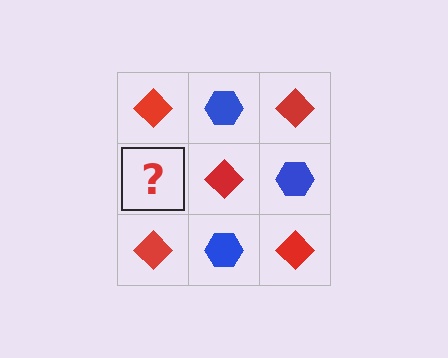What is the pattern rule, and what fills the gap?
The rule is that it alternates red diamond and blue hexagon in a checkerboard pattern. The gap should be filled with a blue hexagon.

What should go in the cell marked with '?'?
The missing cell should contain a blue hexagon.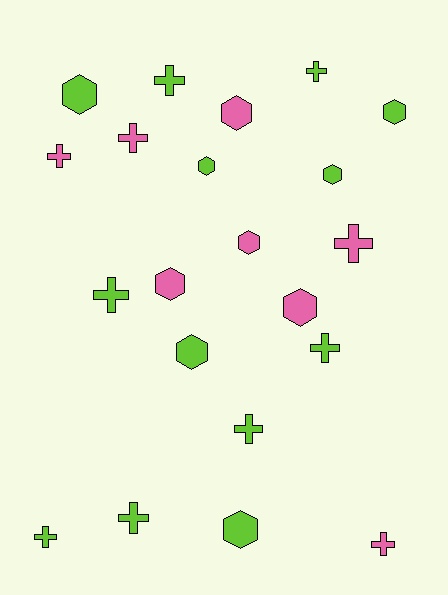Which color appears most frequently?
Lime, with 13 objects.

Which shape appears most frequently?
Cross, with 11 objects.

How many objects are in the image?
There are 21 objects.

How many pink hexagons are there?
There are 4 pink hexagons.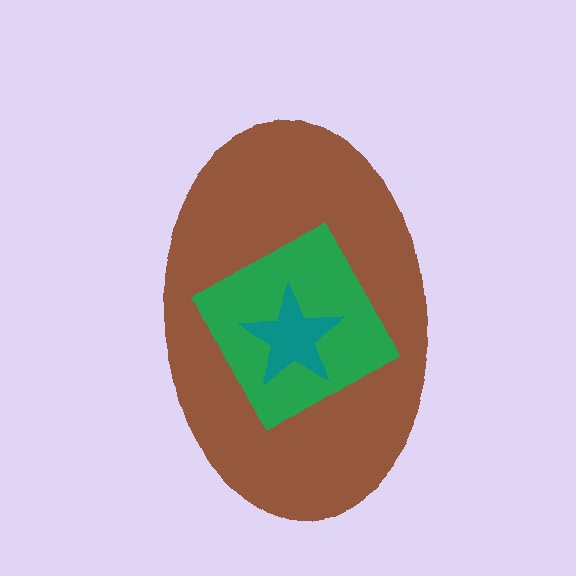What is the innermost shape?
The teal star.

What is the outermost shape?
The brown ellipse.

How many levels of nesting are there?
3.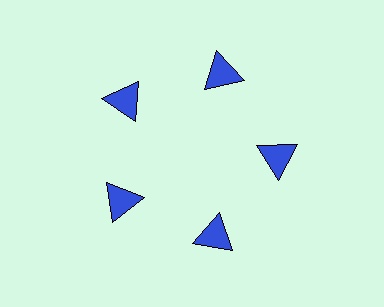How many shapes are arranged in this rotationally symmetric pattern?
There are 5 shapes, arranged in 5 groups of 1.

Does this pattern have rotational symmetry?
Yes, this pattern has 5-fold rotational symmetry. It looks the same after rotating 72 degrees around the center.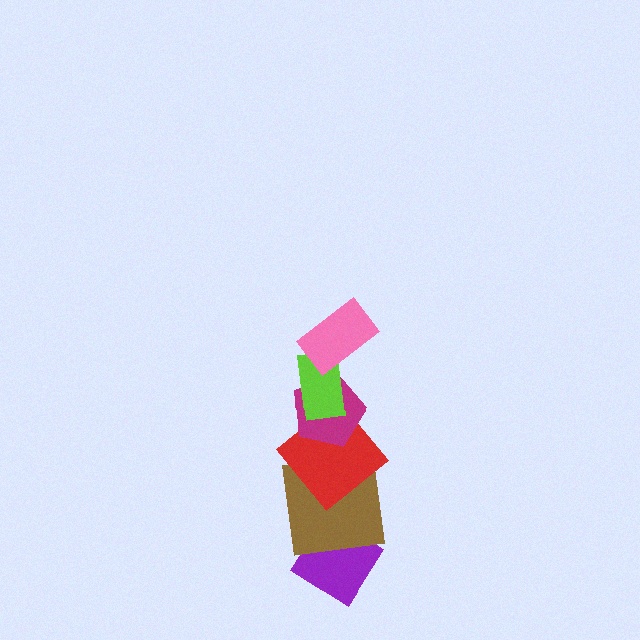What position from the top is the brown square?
The brown square is 5th from the top.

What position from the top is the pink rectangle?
The pink rectangle is 1st from the top.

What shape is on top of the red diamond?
The magenta pentagon is on top of the red diamond.